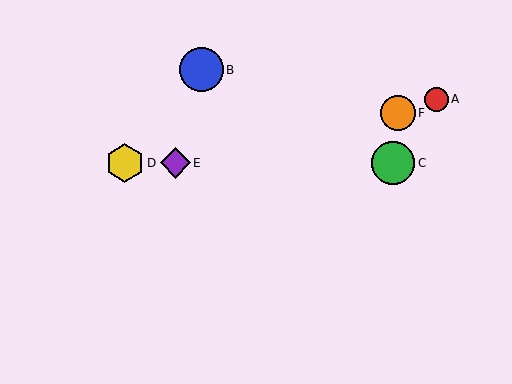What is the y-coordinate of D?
Object D is at y≈163.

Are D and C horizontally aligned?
Yes, both are at y≈163.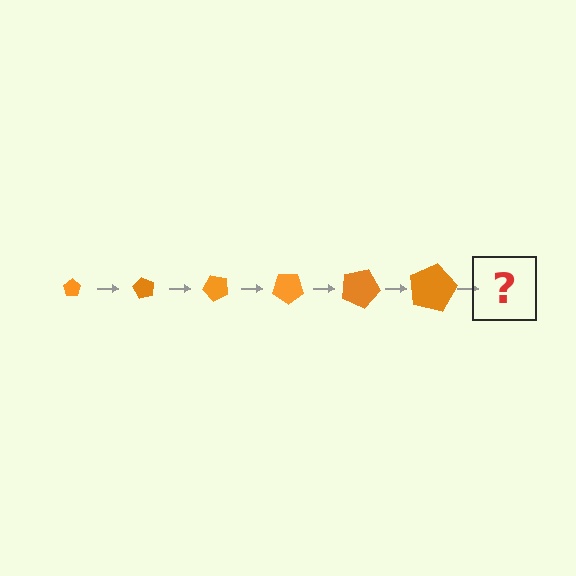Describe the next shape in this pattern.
It should be a pentagon, larger than the previous one and rotated 360 degrees from the start.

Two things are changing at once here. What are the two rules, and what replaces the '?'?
The two rules are that the pentagon grows larger each step and it rotates 60 degrees each step. The '?' should be a pentagon, larger than the previous one and rotated 360 degrees from the start.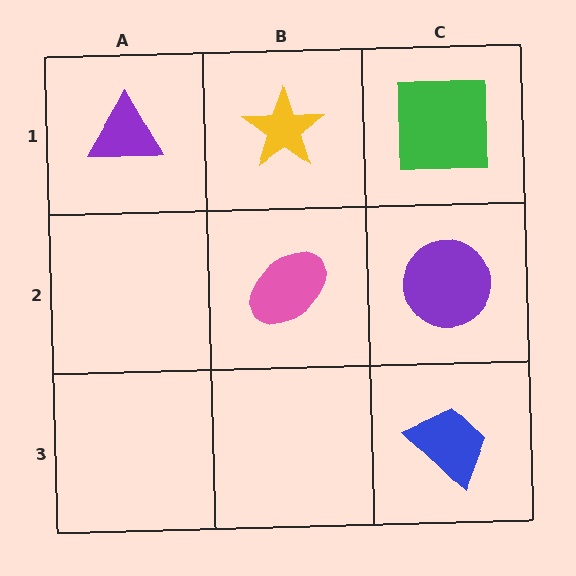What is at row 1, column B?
A yellow star.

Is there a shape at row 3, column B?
No, that cell is empty.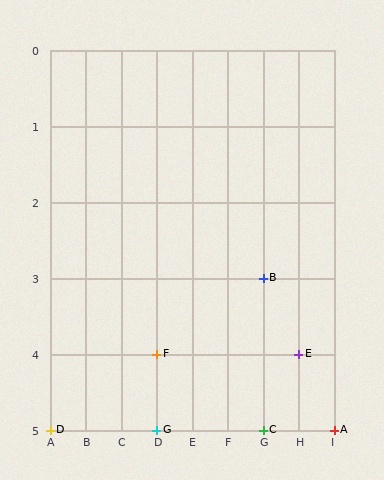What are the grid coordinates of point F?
Point F is at grid coordinates (D, 4).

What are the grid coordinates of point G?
Point G is at grid coordinates (D, 5).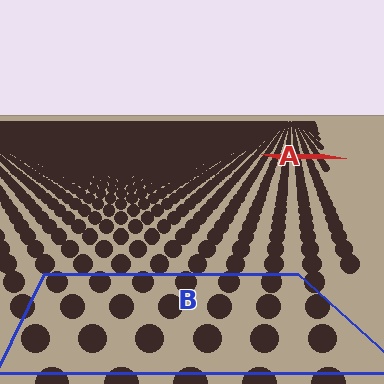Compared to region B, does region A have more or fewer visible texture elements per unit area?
Region A has more texture elements per unit area — they are packed more densely because it is farther away.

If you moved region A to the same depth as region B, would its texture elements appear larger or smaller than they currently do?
They would appear larger. At a closer depth, the same texture elements are projected at a bigger on-screen size.